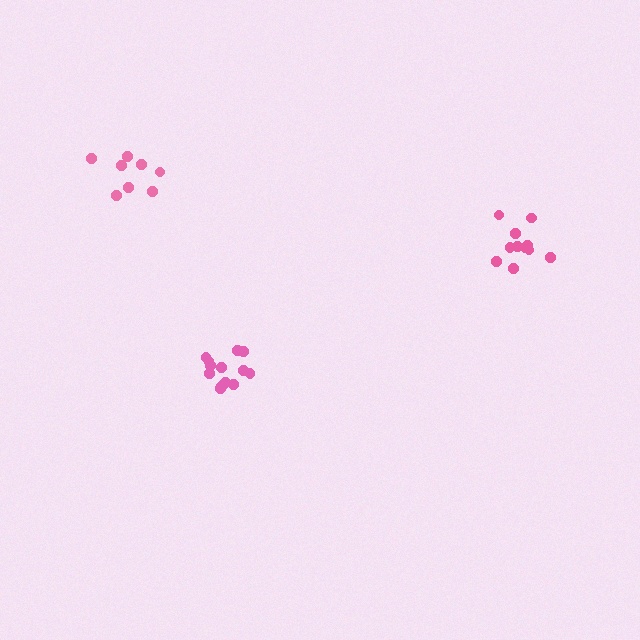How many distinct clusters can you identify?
There are 3 distinct clusters.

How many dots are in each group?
Group 1: 8 dots, Group 2: 13 dots, Group 3: 11 dots (32 total).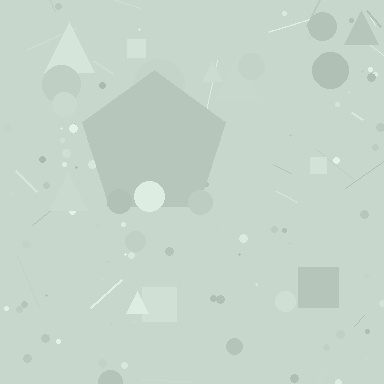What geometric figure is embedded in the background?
A pentagon is embedded in the background.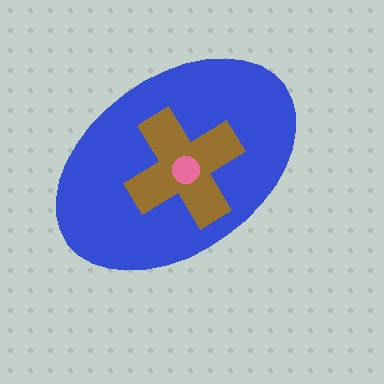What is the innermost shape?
The pink circle.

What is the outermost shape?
The blue ellipse.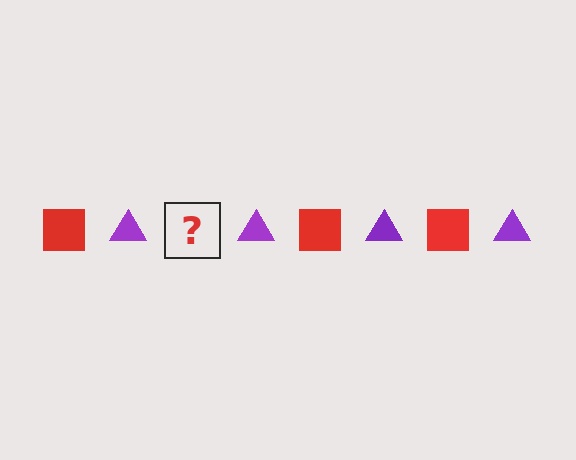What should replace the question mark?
The question mark should be replaced with a red square.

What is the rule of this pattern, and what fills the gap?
The rule is that the pattern alternates between red square and purple triangle. The gap should be filled with a red square.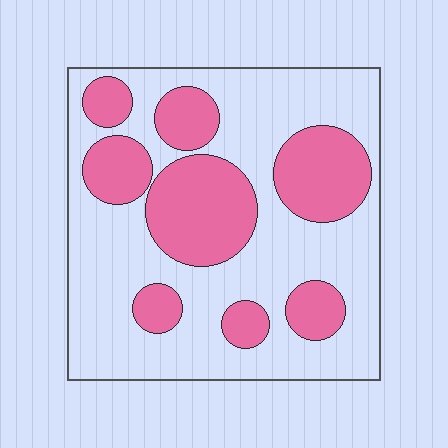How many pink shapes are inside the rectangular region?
8.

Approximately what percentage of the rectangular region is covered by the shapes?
Approximately 35%.